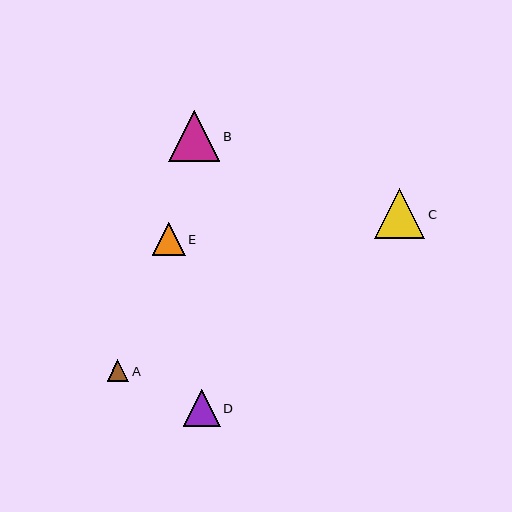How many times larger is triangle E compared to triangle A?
Triangle E is approximately 1.5 times the size of triangle A.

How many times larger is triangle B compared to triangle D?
Triangle B is approximately 1.4 times the size of triangle D.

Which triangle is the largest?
Triangle B is the largest with a size of approximately 51 pixels.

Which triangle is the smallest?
Triangle A is the smallest with a size of approximately 22 pixels.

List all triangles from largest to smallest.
From largest to smallest: B, C, D, E, A.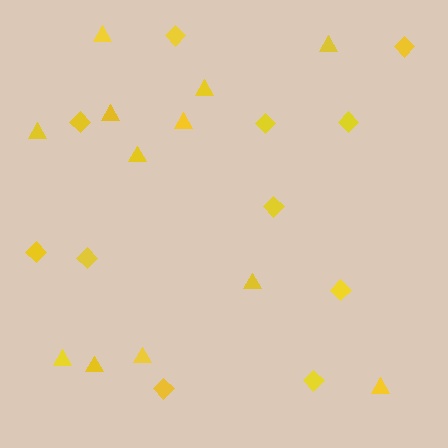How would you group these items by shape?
There are 2 groups: one group of diamonds (11) and one group of triangles (12).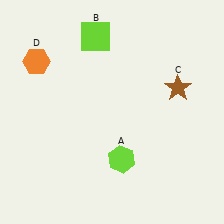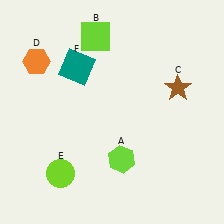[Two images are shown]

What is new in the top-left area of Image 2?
A teal square (F) was added in the top-left area of Image 2.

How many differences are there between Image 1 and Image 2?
There are 2 differences between the two images.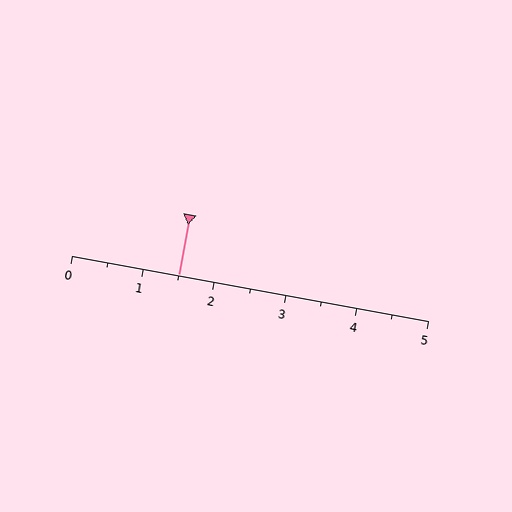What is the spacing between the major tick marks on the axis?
The major ticks are spaced 1 apart.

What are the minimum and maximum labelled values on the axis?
The axis runs from 0 to 5.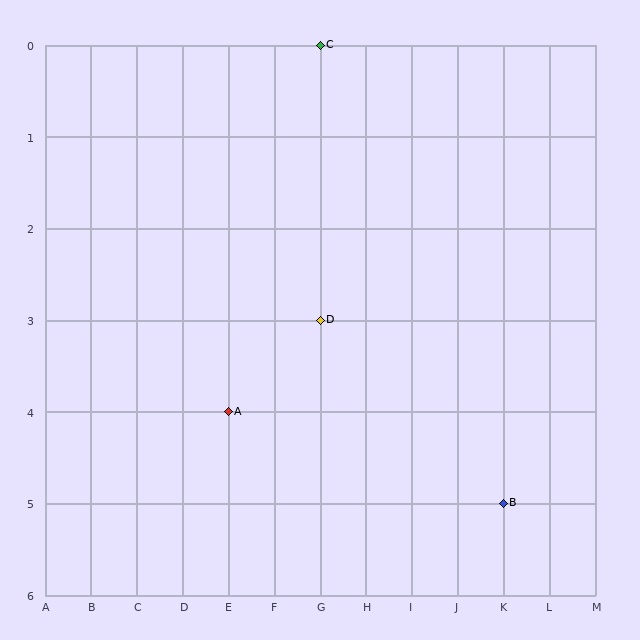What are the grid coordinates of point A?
Point A is at grid coordinates (E, 4).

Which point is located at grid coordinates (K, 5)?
Point B is at (K, 5).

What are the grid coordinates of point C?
Point C is at grid coordinates (G, 0).